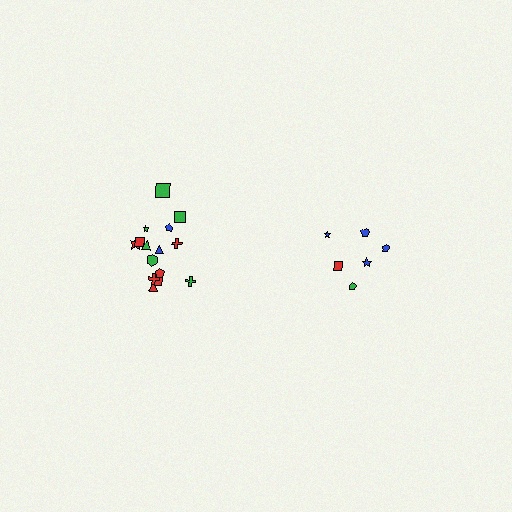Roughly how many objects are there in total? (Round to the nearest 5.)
Roughly 20 objects in total.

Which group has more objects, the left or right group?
The left group.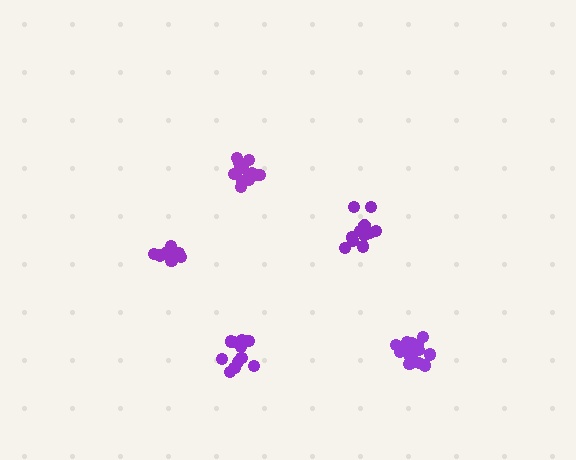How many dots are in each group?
Group 1: 14 dots, Group 2: 12 dots, Group 3: 12 dots, Group 4: 15 dots, Group 5: 10 dots (63 total).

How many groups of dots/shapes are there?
There are 5 groups.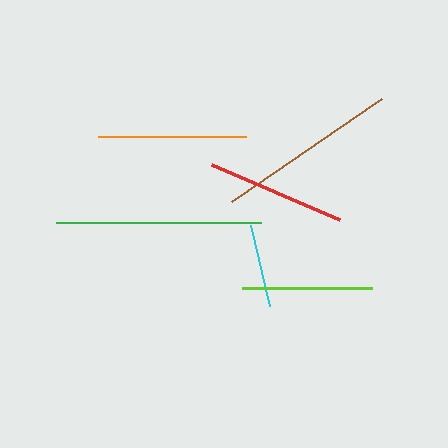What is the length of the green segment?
The green segment is approximately 205 pixels long.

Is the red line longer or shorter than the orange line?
The orange line is longer than the red line.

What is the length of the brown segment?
The brown segment is approximately 182 pixels long.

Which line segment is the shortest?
The cyan line is the shortest at approximately 84 pixels.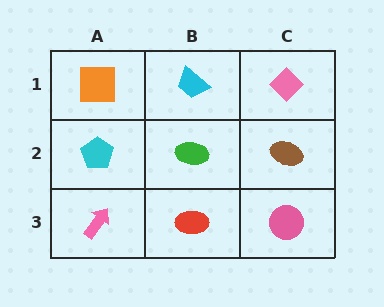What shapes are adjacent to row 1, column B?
A green ellipse (row 2, column B), an orange square (row 1, column A), a pink diamond (row 1, column C).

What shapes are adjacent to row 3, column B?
A green ellipse (row 2, column B), a pink arrow (row 3, column A), a pink circle (row 3, column C).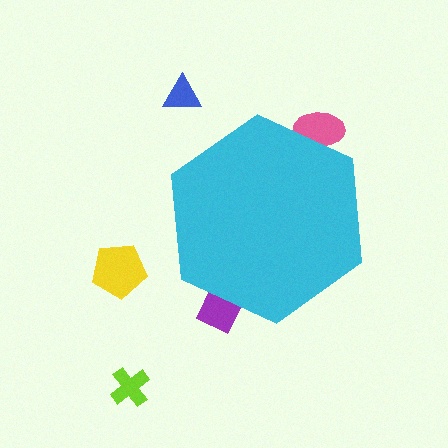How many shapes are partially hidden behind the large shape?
2 shapes are partially hidden.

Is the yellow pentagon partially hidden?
No, the yellow pentagon is fully visible.